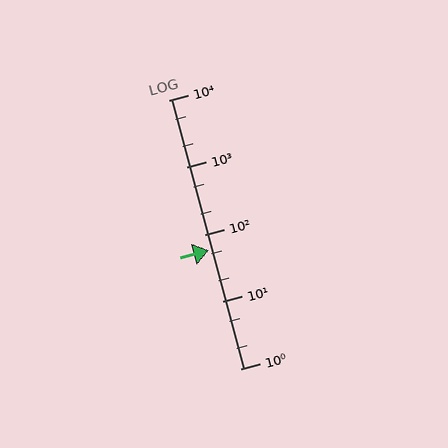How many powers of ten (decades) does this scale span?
The scale spans 4 decades, from 1 to 10000.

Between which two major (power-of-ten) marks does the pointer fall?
The pointer is between 10 and 100.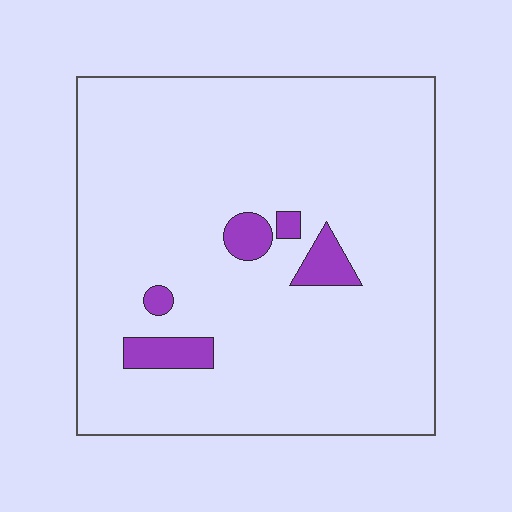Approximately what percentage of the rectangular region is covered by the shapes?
Approximately 5%.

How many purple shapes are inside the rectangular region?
5.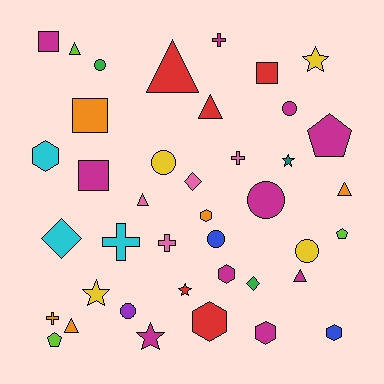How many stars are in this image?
There are 5 stars.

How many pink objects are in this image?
There are 4 pink objects.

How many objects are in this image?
There are 40 objects.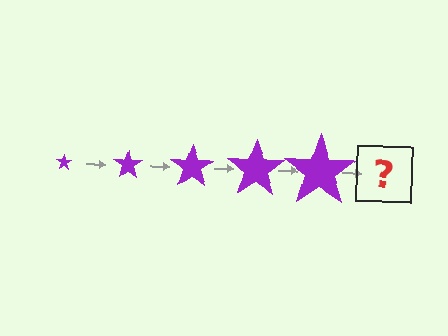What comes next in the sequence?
The next element should be a purple star, larger than the previous one.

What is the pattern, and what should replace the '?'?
The pattern is that the star gets progressively larger each step. The '?' should be a purple star, larger than the previous one.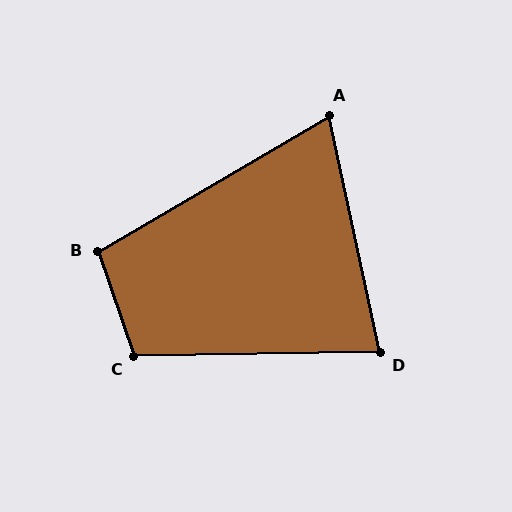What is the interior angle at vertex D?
Approximately 78 degrees (acute).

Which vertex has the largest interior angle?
C, at approximately 108 degrees.